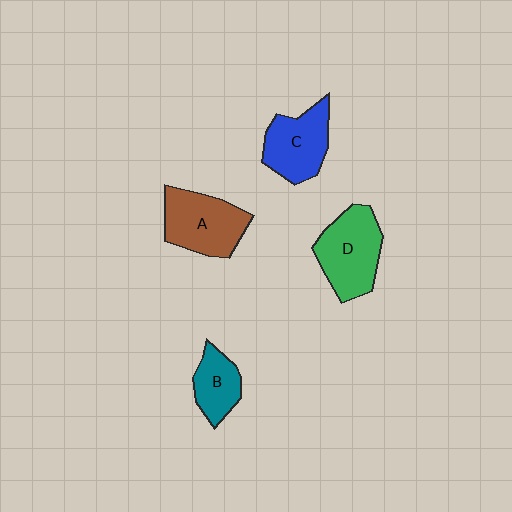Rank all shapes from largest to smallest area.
From largest to smallest: D (green), A (brown), C (blue), B (teal).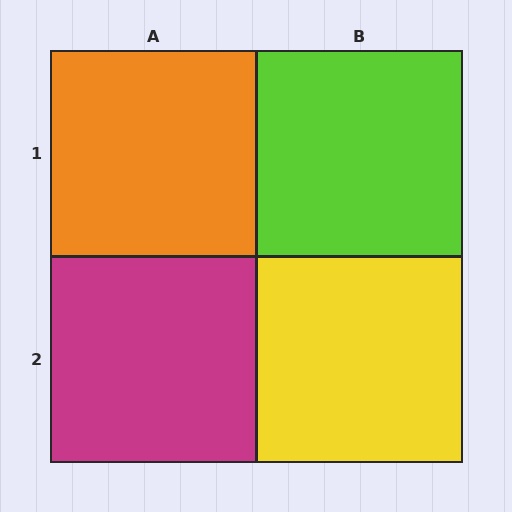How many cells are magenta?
1 cell is magenta.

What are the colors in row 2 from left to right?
Magenta, yellow.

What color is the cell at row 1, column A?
Orange.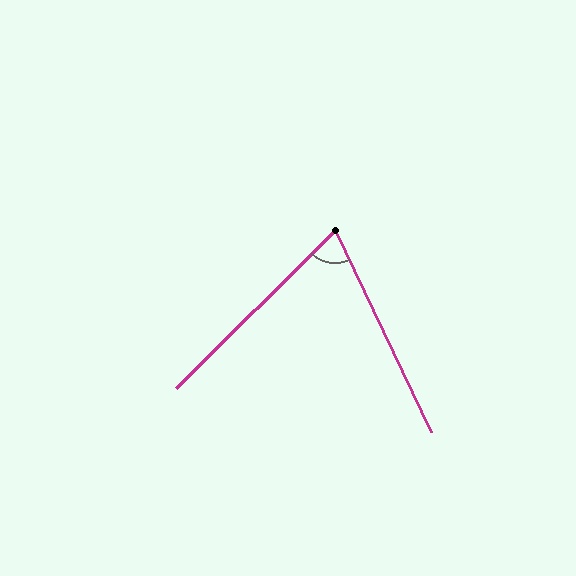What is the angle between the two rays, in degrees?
Approximately 71 degrees.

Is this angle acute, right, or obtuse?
It is acute.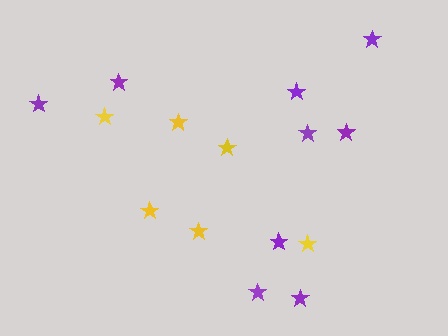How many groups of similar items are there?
There are 2 groups: one group of purple stars (9) and one group of yellow stars (6).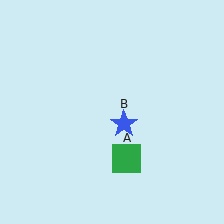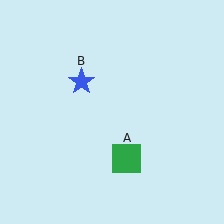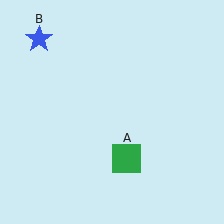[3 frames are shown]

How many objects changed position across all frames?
1 object changed position: blue star (object B).